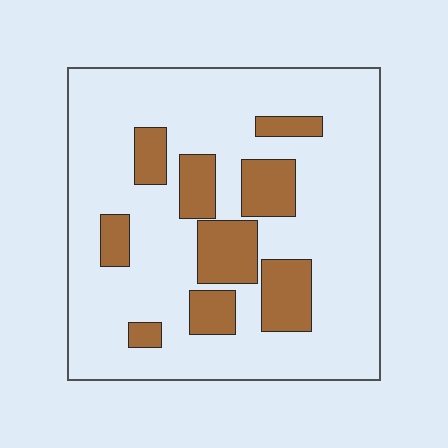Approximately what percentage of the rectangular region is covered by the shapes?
Approximately 20%.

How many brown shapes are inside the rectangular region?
9.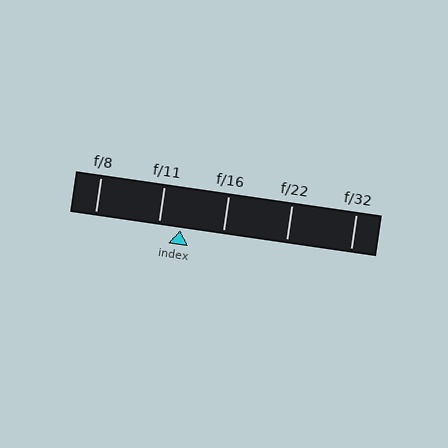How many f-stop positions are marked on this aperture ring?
There are 5 f-stop positions marked.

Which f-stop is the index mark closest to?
The index mark is closest to f/11.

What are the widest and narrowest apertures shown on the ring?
The widest aperture shown is f/8 and the narrowest is f/32.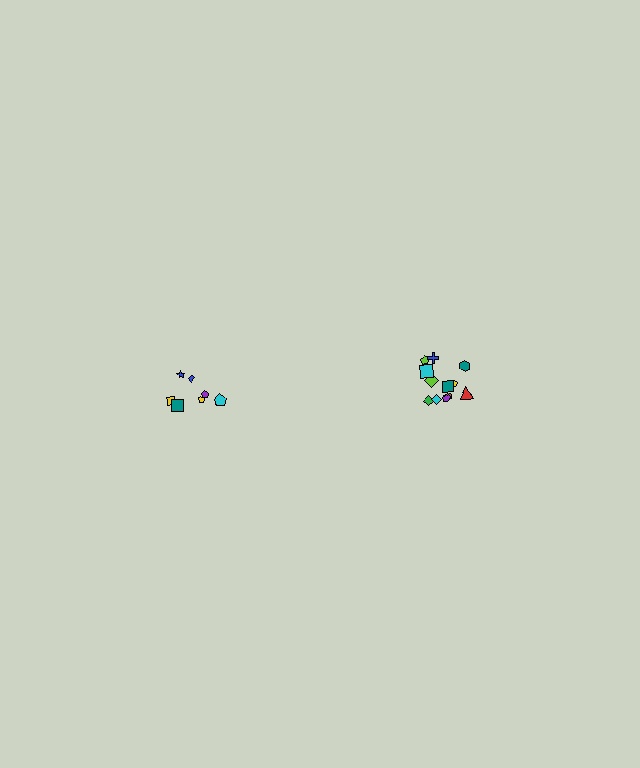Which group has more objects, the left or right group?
The right group.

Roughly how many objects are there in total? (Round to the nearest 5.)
Roughly 20 objects in total.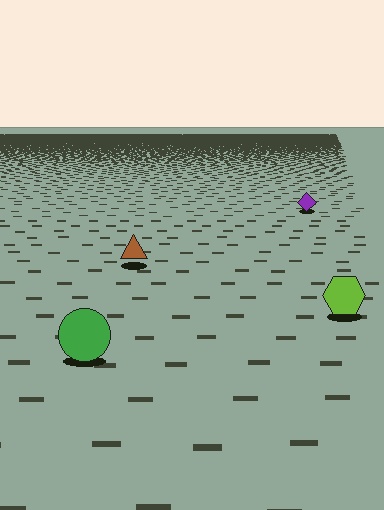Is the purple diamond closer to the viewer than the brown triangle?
No. The brown triangle is closer — you can tell from the texture gradient: the ground texture is coarser near it.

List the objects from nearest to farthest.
From nearest to farthest: the green circle, the lime hexagon, the brown triangle, the purple diamond.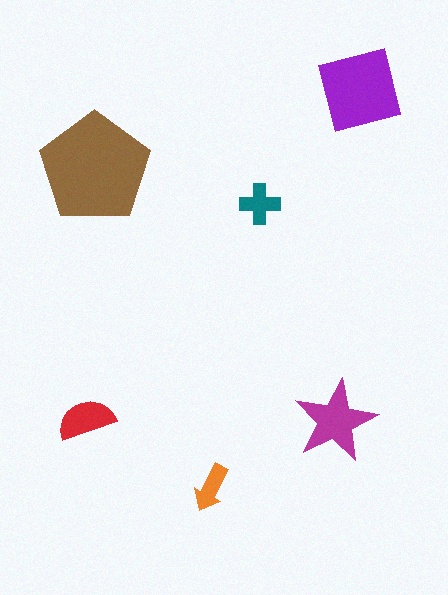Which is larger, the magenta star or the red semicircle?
The magenta star.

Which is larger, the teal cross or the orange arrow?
The teal cross.